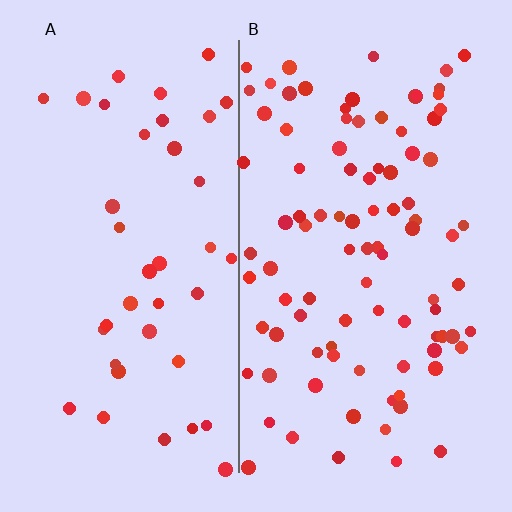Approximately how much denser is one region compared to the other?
Approximately 2.3× — region B over region A.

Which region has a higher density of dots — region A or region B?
B (the right).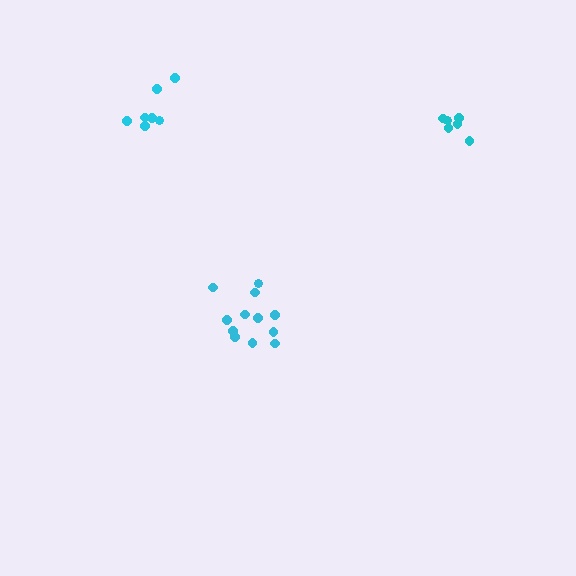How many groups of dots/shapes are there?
There are 3 groups.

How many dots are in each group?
Group 1: 7 dots, Group 2: 12 dots, Group 3: 6 dots (25 total).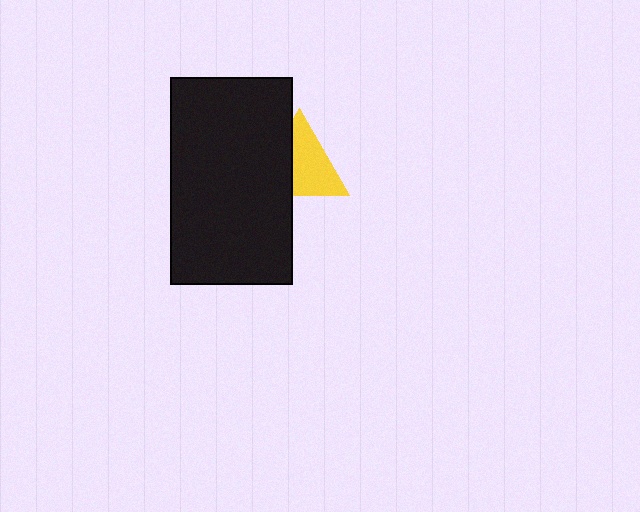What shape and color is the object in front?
The object in front is a black rectangle.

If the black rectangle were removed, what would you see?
You would see the complete yellow triangle.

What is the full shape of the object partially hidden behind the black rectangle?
The partially hidden object is a yellow triangle.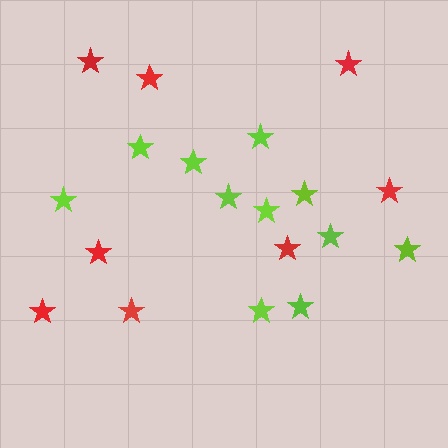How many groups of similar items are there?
There are 2 groups: one group of red stars (8) and one group of lime stars (11).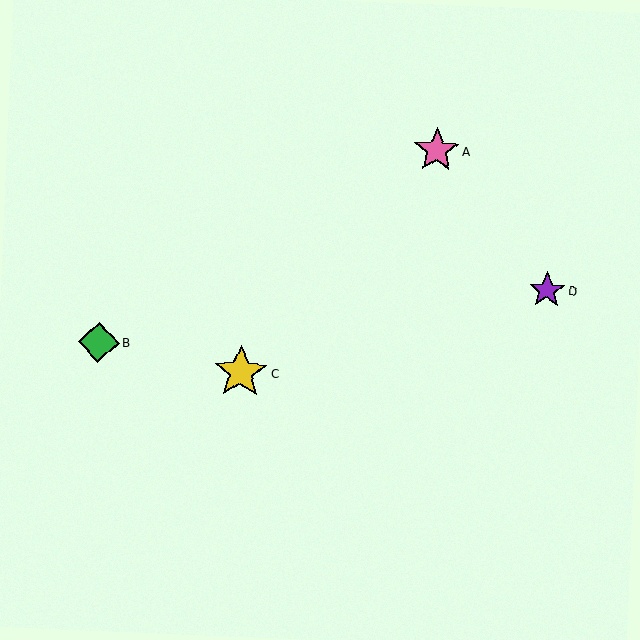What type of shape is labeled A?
Shape A is a pink star.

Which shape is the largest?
The yellow star (labeled C) is the largest.